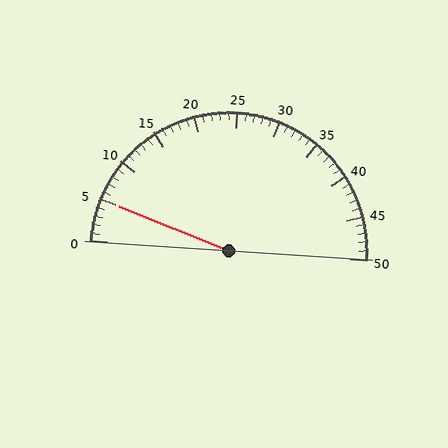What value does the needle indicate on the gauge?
The needle indicates approximately 5.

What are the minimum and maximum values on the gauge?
The gauge ranges from 0 to 50.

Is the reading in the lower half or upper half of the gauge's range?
The reading is in the lower half of the range (0 to 50).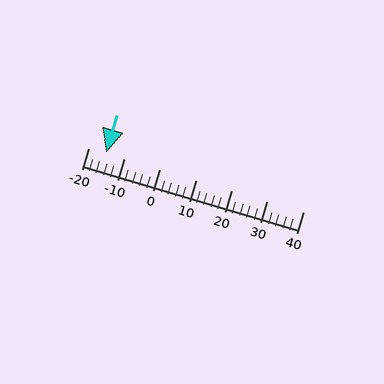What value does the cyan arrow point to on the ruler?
The cyan arrow points to approximately -15.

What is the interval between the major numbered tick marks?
The major tick marks are spaced 10 units apart.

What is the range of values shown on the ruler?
The ruler shows values from -20 to 40.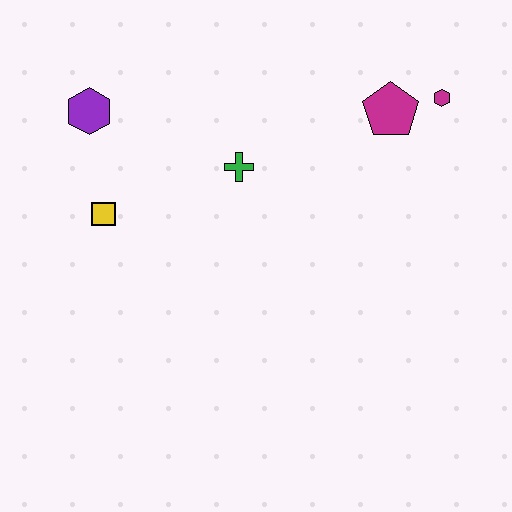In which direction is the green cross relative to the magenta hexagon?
The green cross is to the left of the magenta hexagon.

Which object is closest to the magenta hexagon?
The magenta pentagon is closest to the magenta hexagon.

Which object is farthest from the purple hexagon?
The magenta hexagon is farthest from the purple hexagon.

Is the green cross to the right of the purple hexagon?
Yes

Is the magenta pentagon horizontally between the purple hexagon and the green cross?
No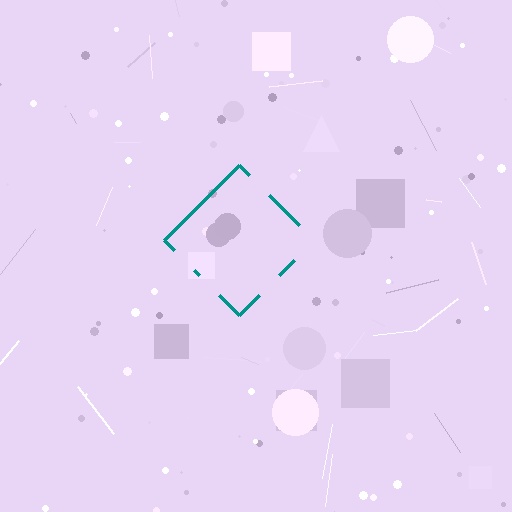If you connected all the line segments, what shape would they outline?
They would outline a diamond.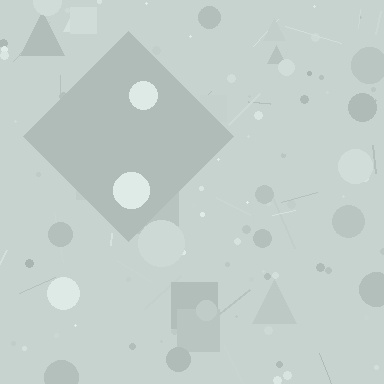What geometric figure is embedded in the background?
A diamond is embedded in the background.